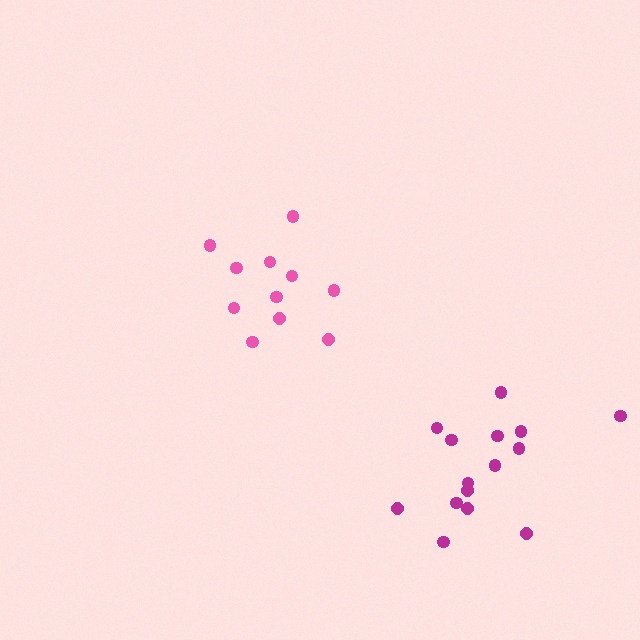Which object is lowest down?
The magenta cluster is bottommost.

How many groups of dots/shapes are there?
There are 2 groups.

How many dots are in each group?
Group 1: 11 dots, Group 2: 15 dots (26 total).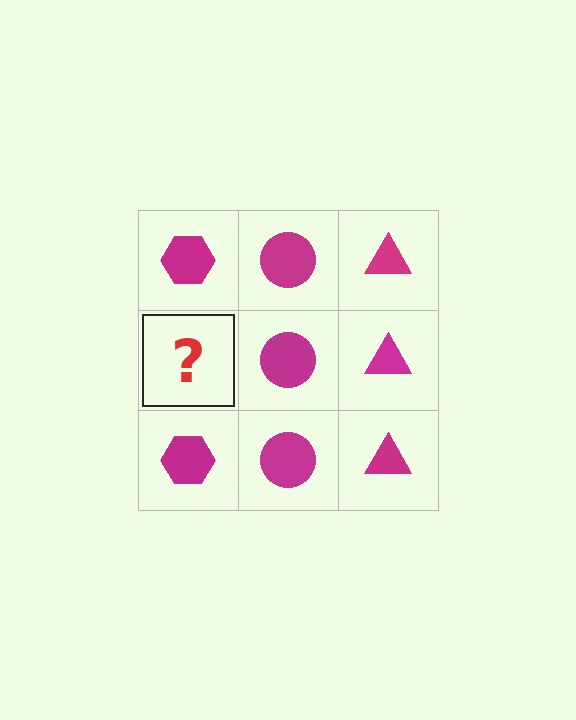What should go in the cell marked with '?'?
The missing cell should contain a magenta hexagon.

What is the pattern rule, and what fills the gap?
The rule is that each column has a consistent shape. The gap should be filled with a magenta hexagon.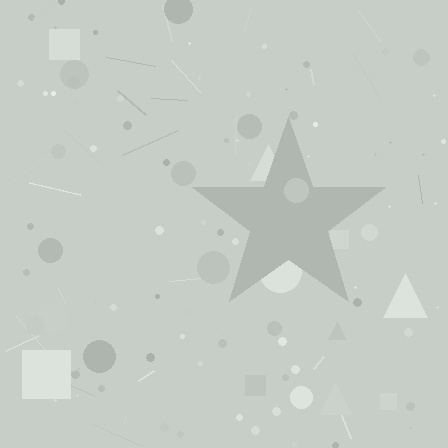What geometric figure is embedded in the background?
A star is embedded in the background.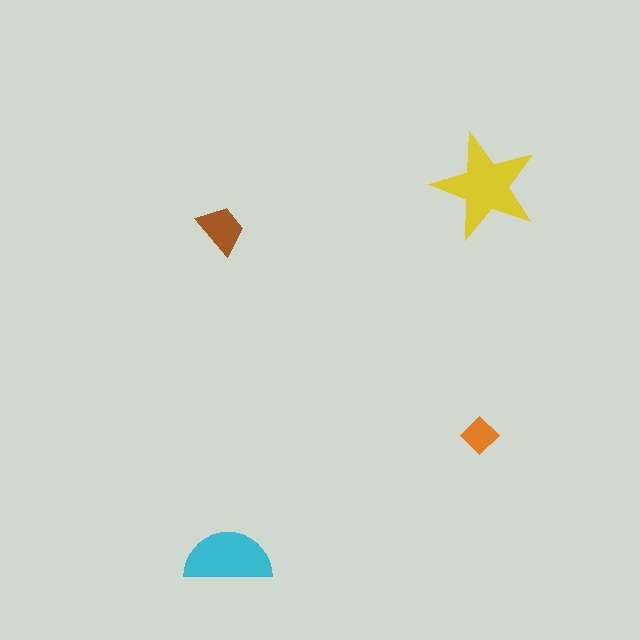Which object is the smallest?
The orange diamond.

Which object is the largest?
The yellow star.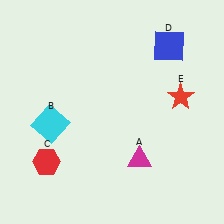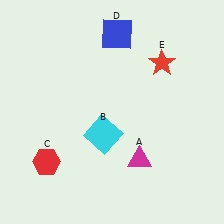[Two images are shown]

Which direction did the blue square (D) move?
The blue square (D) moved left.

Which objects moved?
The objects that moved are: the cyan square (B), the blue square (D), the red star (E).